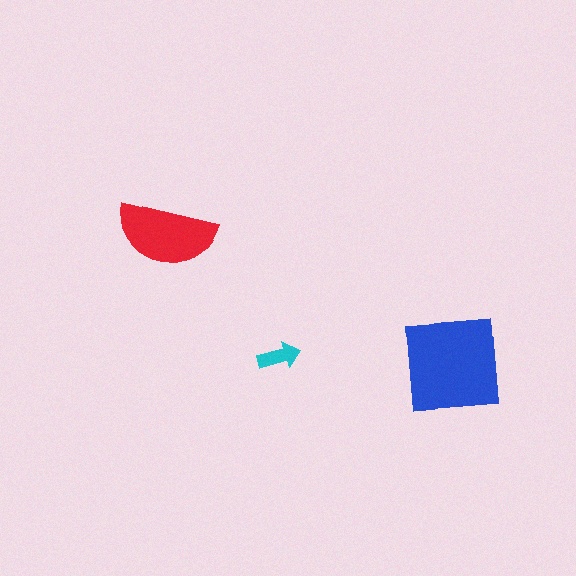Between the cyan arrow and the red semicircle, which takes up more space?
The red semicircle.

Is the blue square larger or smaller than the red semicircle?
Larger.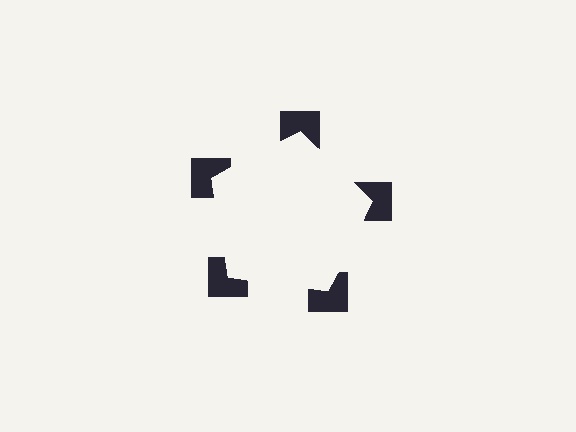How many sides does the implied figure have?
5 sides.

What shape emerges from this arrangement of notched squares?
An illusory pentagon — its edges are inferred from the aligned wedge cuts in the notched squares, not physically drawn.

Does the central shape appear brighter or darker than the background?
It typically appears slightly brighter than the background, even though no actual brightness change is drawn.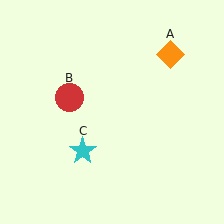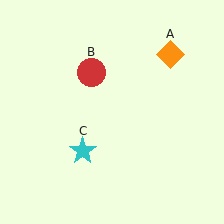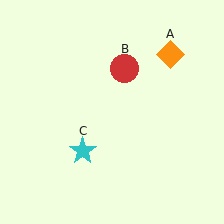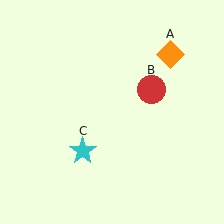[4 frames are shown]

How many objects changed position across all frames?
1 object changed position: red circle (object B).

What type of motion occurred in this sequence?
The red circle (object B) rotated clockwise around the center of the scene.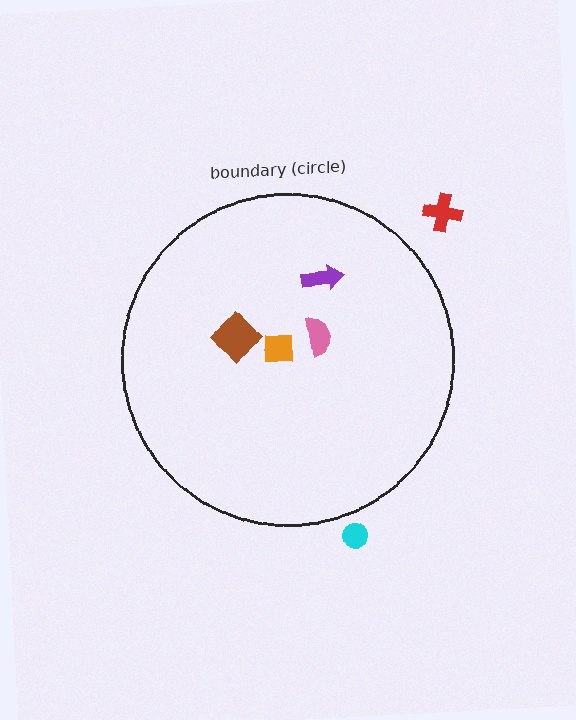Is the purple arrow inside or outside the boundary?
Inside.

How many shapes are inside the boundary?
4 inside, 2 outside.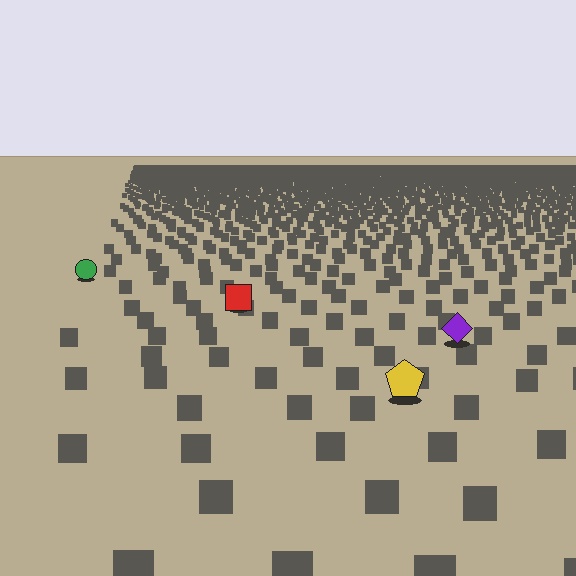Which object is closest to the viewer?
The yellow pentagon is closest. The texture marks near it are larger and more spread out.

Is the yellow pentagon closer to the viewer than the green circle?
Yes. The yellow pentagon is closer — you can tell from the texture gradient: the ground texture is coarser near it.